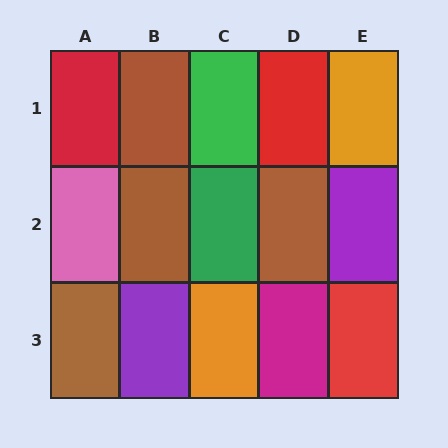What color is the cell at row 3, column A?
Brown.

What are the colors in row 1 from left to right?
Red, brown, green, red, orange.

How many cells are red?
3 cells are red.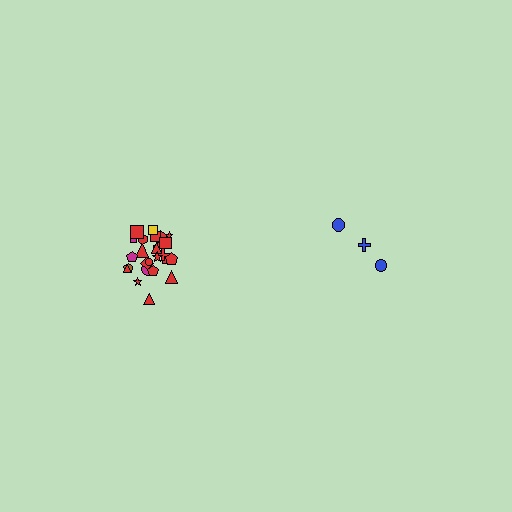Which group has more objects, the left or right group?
The left group.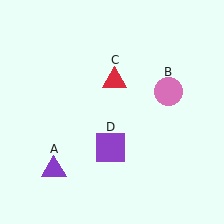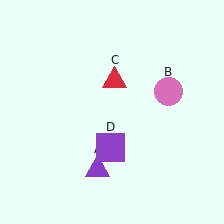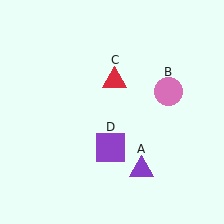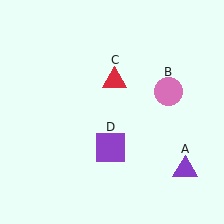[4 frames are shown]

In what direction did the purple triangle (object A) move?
The purple triangle (object A) moved right.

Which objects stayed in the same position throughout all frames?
Pink circle (object B) and red triangle (object C) and purple square (object D) remained stationary.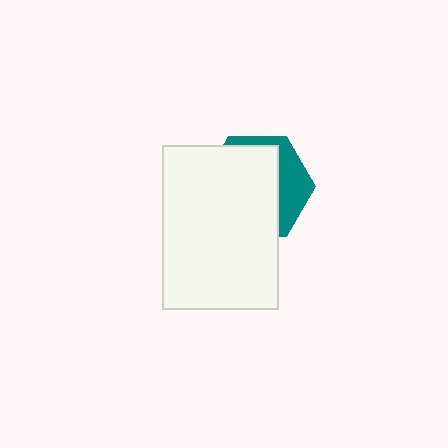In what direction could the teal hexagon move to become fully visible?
The teal hexagon could move toward the upper-right. That would shift it out from behind the white rectangle entirely.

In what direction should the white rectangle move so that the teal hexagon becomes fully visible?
The white rectangle should move toward the lower-left. That is the shortest direction to clear the overlap and leave the teal hexagon fully visible.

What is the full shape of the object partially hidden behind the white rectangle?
The partially hidden object is a teal hexagon.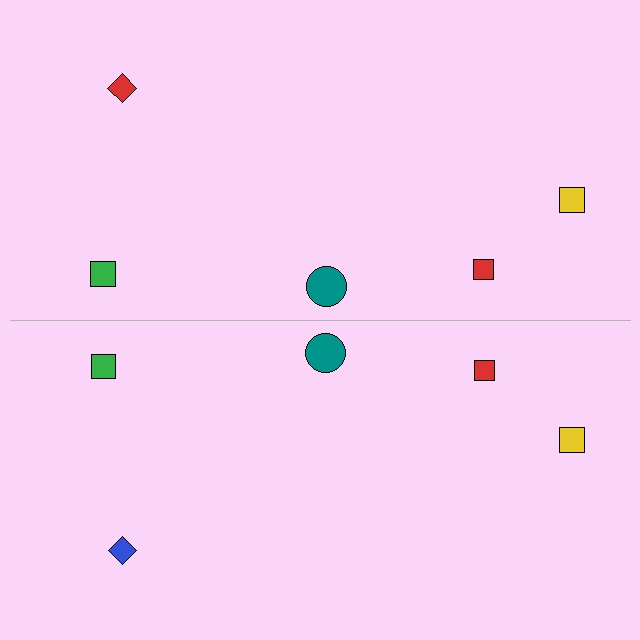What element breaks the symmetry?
The blue diamond on the bottom side breaks the symmetry — its mirror counterpart is red.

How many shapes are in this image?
There are 10 shapes in this image.